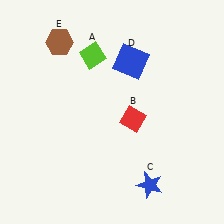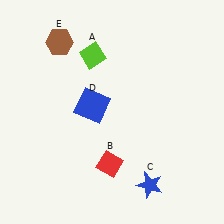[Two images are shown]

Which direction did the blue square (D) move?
The blue square (D) moved down.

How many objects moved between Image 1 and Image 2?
2 objects moved between the two images.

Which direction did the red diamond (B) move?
The red diamond (B) moved down.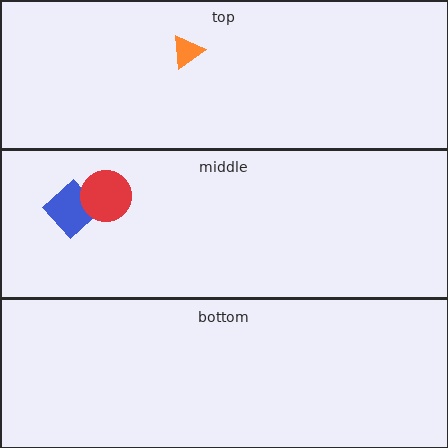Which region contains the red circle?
The middle region.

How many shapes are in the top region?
1.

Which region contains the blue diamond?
The middle region.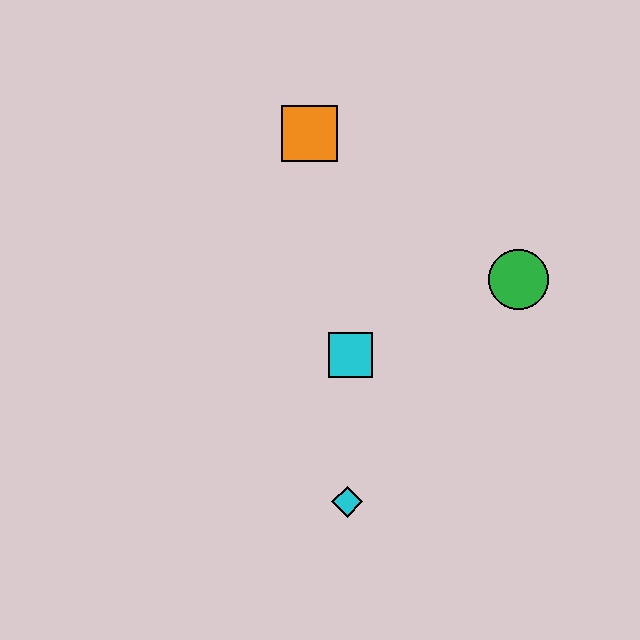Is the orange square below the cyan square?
No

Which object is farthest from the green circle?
The cyan diamond is farthest from the green circle.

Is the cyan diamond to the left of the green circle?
Yes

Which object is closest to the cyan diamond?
The cyan square is closest to the cyan diamond.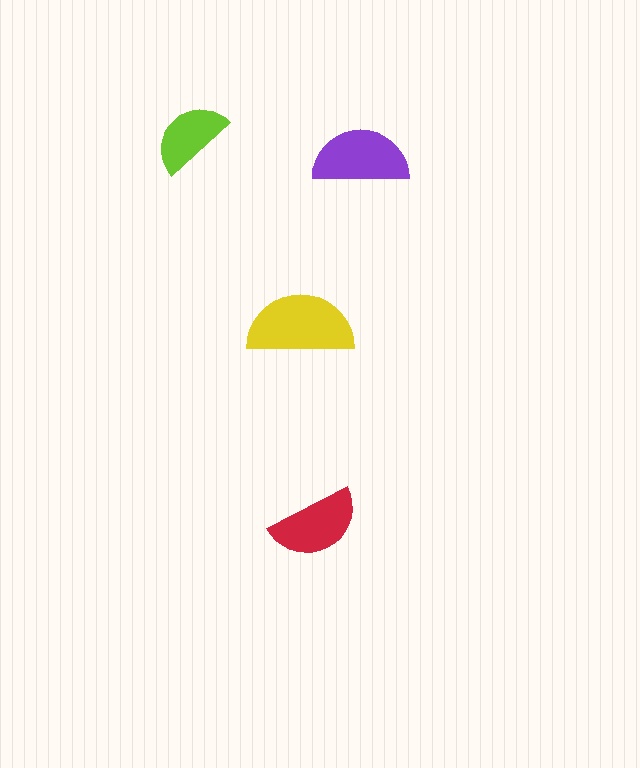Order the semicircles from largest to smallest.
the yellow one, the purple one, the red one, the lime one.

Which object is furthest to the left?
The lime semicircle is leftmost.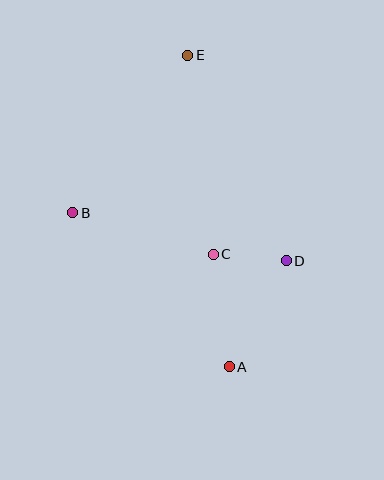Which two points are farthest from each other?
Points A and E are farthest from each other.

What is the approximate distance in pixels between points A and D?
The distance between A and D is approximately 120 pixels.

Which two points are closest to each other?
Points C and D are closest to each other.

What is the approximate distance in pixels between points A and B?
The distance between A and B is approximately 220 pixels.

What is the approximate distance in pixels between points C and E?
The distance between C and E is approximately 201 pixels.